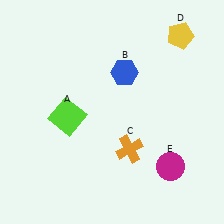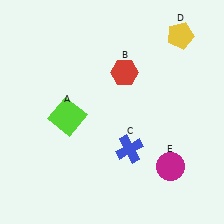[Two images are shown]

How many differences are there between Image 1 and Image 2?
There are 2 differences between the two images.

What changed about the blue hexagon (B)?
In Image 1, B is blue. In Image 2, it changed to red.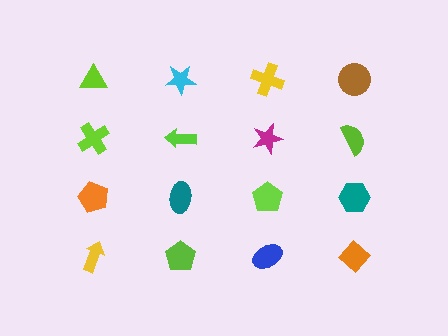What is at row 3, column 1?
An orange pentagon.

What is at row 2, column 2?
A lime arrow.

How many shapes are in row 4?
4 shapes.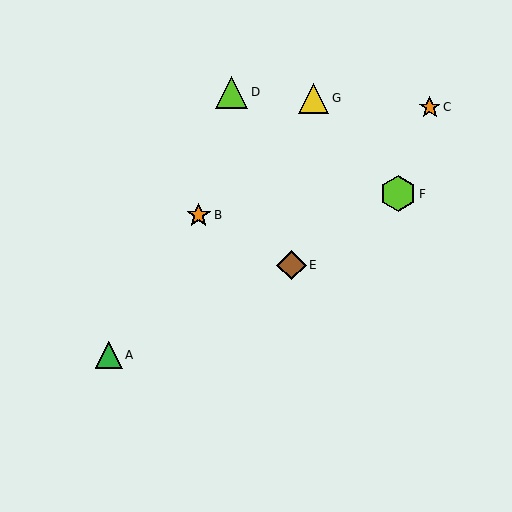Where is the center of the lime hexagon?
The center of the lime hexagon is at (398, 194).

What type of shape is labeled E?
Shape E is a brown diamond.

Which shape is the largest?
The lime hexagon (labeled F) is the largest.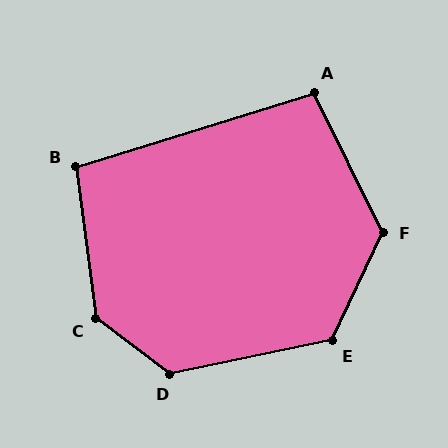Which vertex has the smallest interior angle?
A, at approximately 99 degrees.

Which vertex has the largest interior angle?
C, at approximately 134 degrees.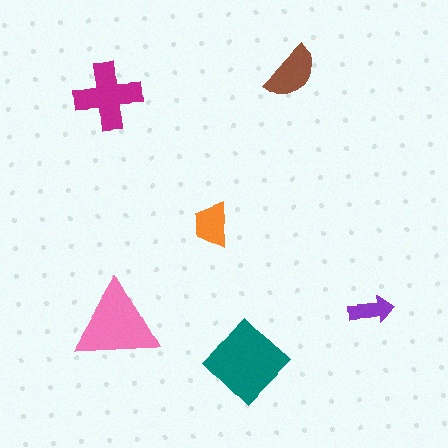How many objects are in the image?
There are 6 objects in the image.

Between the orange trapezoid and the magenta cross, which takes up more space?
The magenta cross.